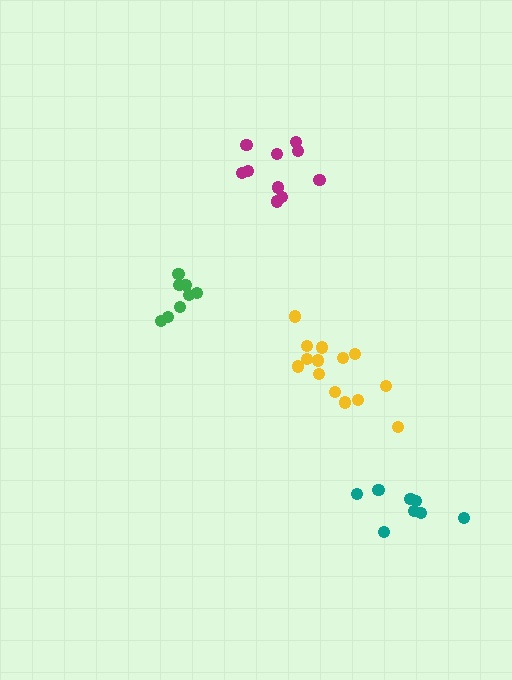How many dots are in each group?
Group 1: 8 dots, Group 2: 14 dots, Group 3: 8 dots, Group 4: 10 dots (40 total).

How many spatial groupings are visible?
There are 4 spatial groupings.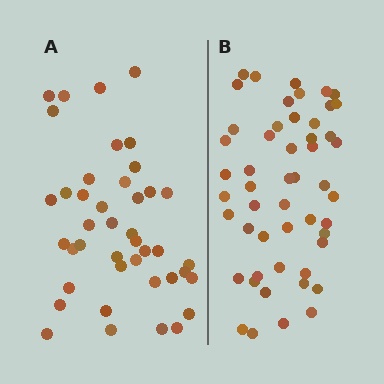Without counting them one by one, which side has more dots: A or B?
Region B (the right region) has more dots.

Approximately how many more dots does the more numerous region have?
Region B has roughly 8 or so more dots than region A.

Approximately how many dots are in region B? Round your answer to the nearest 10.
About 50 dots. (The exact count is 51, which rounds to 50.)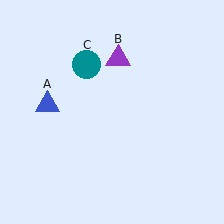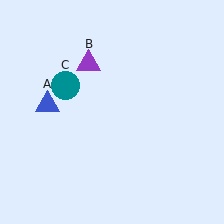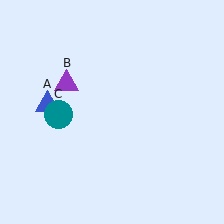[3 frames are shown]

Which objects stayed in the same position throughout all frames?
Blue triangle (object A) remained stationary.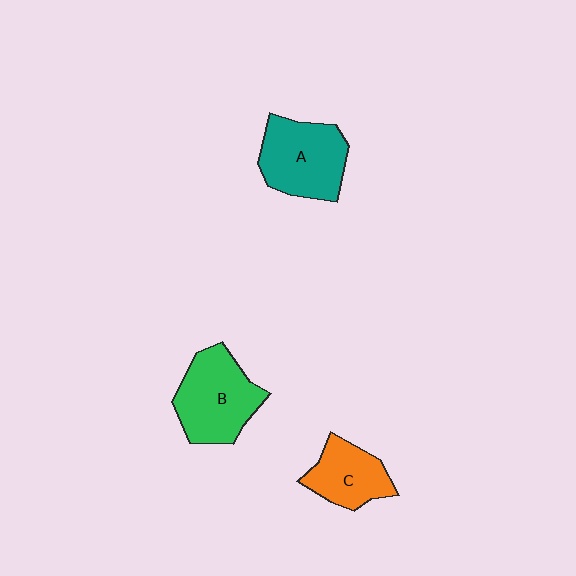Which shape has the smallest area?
Shape C (orange).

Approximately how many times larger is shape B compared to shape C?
Approximately 1.4 times.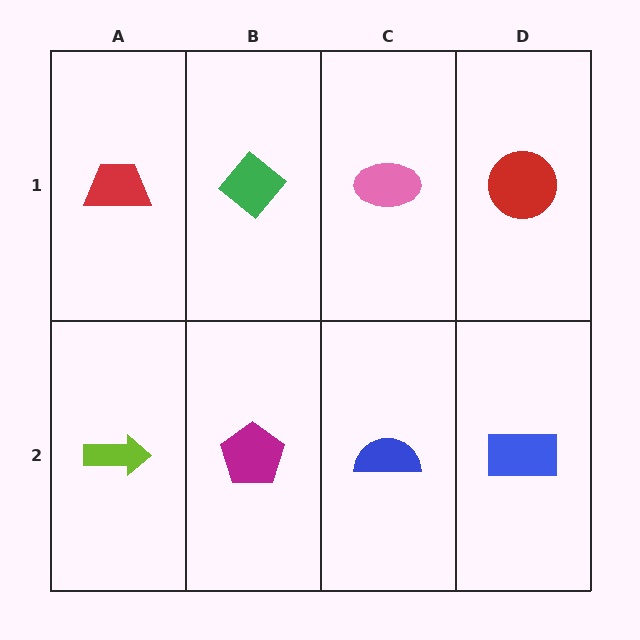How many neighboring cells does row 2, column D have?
2.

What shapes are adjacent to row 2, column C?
A pink ellipse (row 1, column C), a magenta pentagon (row 2, column B), a blue rectangle (row 2, column D).